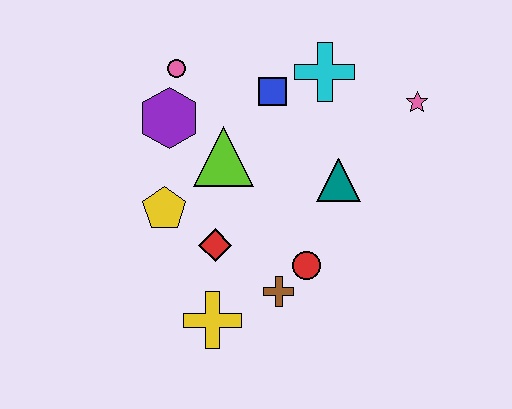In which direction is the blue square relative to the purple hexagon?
The blue square is to the right of the purple hexagon.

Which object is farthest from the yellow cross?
The pink star is farthest from the yellow cross.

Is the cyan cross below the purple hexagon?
No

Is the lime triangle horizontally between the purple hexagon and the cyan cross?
Yes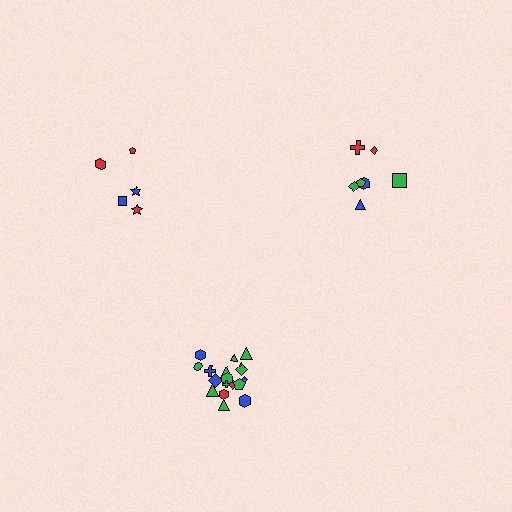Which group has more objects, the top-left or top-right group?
The top-right group.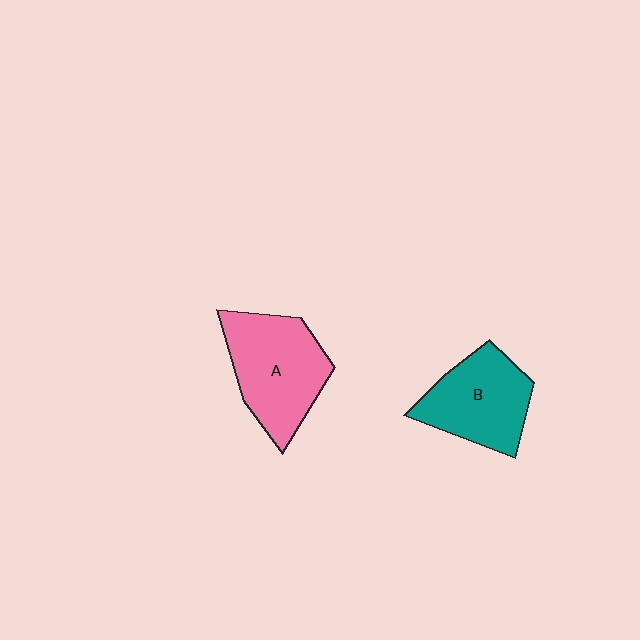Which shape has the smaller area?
Shape B (teal).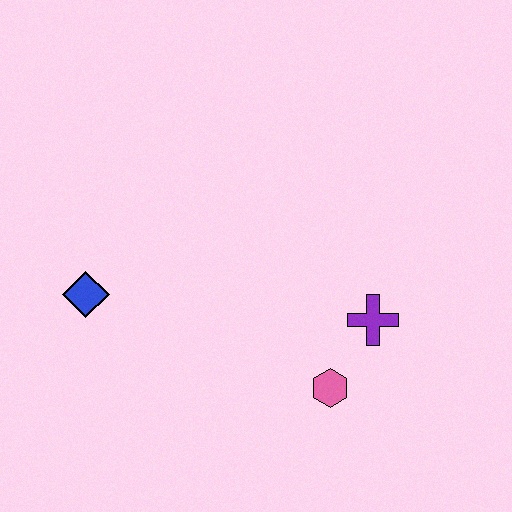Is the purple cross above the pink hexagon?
Yes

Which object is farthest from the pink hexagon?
The blue diamond is farthest from the pink hexagon.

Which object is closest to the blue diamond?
The pink hexagon is closest to the blue diamond.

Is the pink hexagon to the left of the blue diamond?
No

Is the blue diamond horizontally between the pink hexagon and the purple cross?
No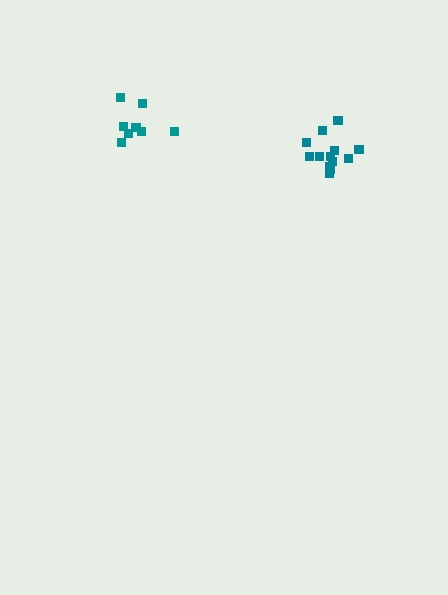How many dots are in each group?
Group 1: 13 dots, Group 2: 8 dots (21 total).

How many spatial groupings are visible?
There are 2 spatial groupings.